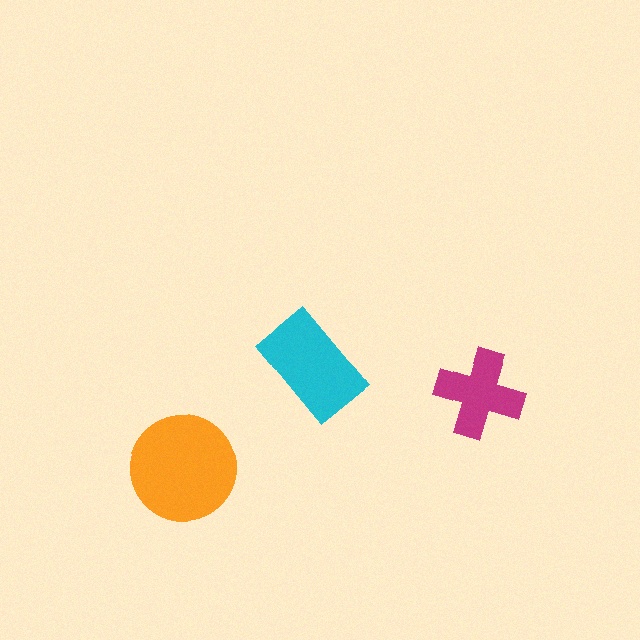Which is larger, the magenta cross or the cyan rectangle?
The cyan rectangle.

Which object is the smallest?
The magenta cross.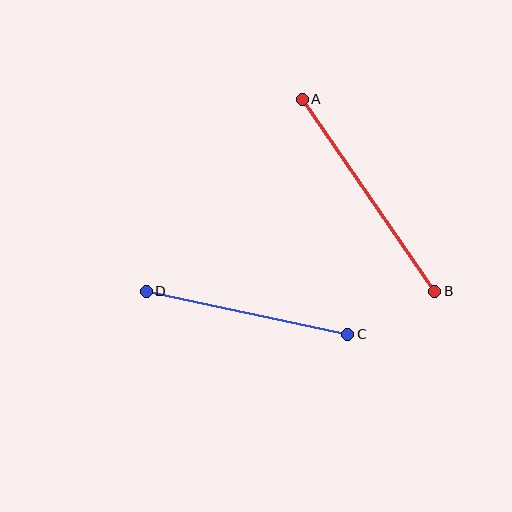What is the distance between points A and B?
The distance is approximately 233 pixels.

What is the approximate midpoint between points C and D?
The midpoint is at approximately (247, 313) pixels.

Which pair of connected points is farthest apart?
Points A and B are farthest apart.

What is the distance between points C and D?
The distance is approximately 206 pixels.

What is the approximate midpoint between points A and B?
The midpoint is at approximately (368, 195) pixels.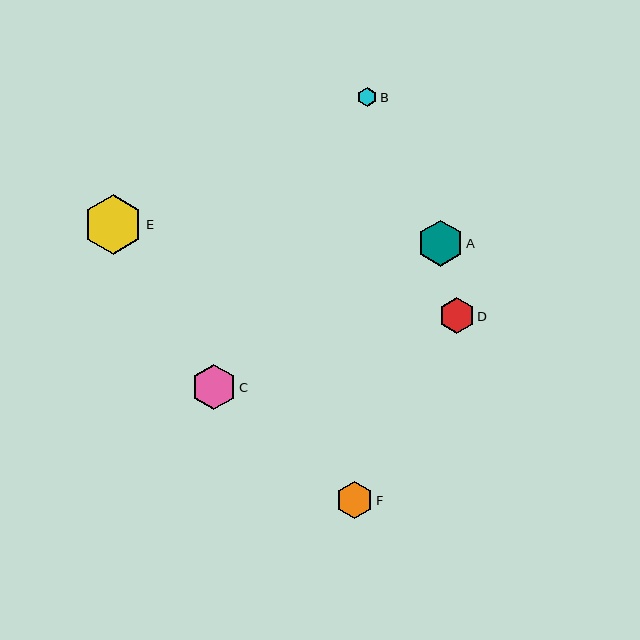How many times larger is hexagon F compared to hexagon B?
Hexagon F is approximately 1.9 times the size of hexagon B.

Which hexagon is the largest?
Hexagon E is the largest with a size of approximately 60 pixels.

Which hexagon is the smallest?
Hexagon B is the smallest with a size of approximately 20 pixels.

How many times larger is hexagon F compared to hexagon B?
Hexagon F is approximately 1.9 times the size of hexagon B.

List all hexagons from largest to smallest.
From largest to smallest: E, A, C, F, D, B.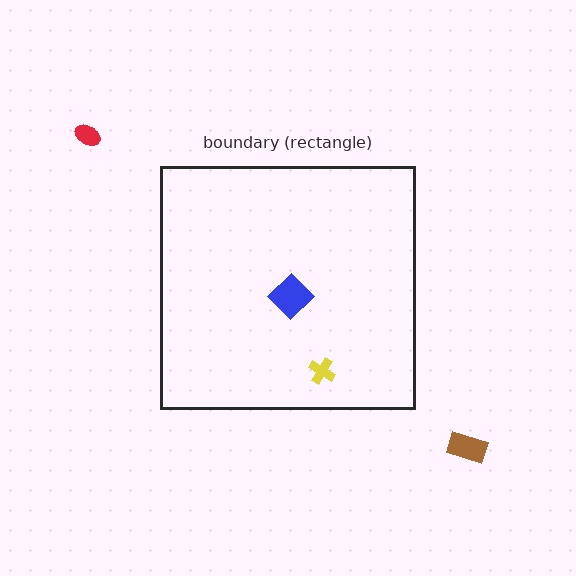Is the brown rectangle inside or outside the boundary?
Outside.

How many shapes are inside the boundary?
2 inside, 2 outside.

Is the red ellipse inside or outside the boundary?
Outside.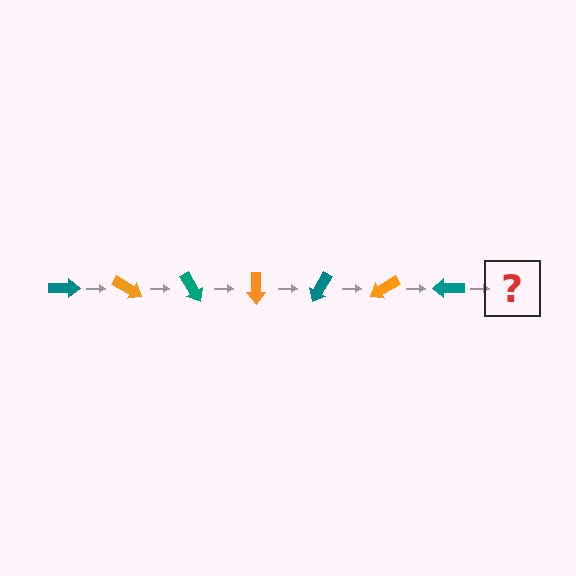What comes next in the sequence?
The next element should be an orange arrow, rotated 210 degrees from the start.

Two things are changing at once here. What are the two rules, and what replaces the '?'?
The two rules are that it rotates 30 degrees each step and the color cycles through teal and orange. The '?' should be an orange arrow, rotated 210 degrees from the start.